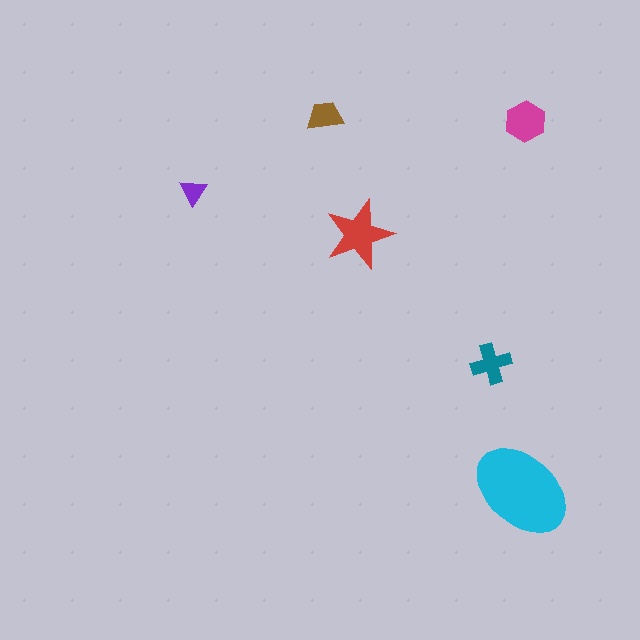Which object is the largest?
The cyan ellipse.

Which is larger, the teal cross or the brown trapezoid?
The teal cross.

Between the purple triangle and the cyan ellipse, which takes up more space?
The cyan ellipse.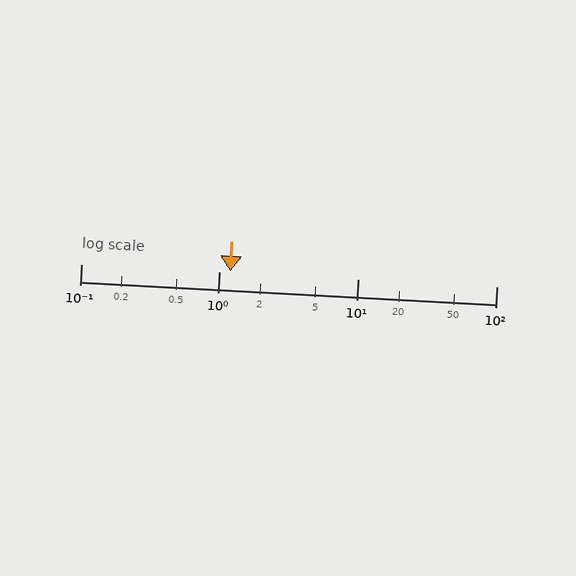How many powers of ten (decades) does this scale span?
The scale spans 3 decades, from 0.1 to 100.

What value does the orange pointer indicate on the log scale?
The pointer indicates approximately 1.2.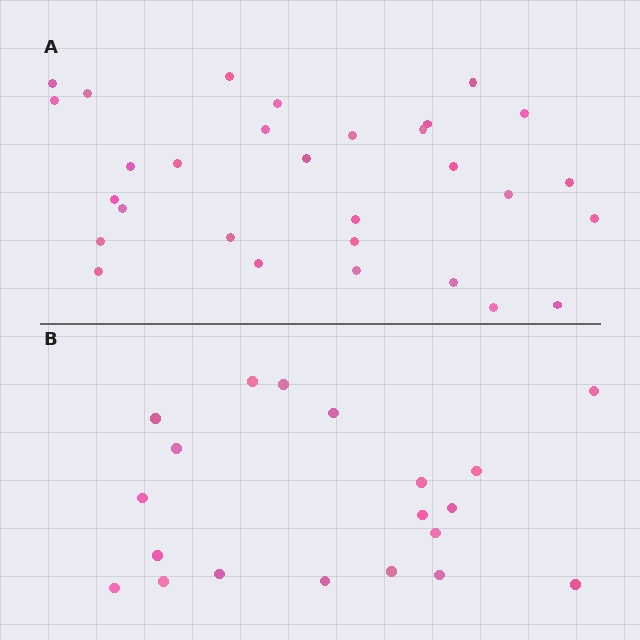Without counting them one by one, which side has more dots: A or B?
Region A (the top region) has more dots.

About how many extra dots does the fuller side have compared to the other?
Region A has roughly 10 or so more dots than region B.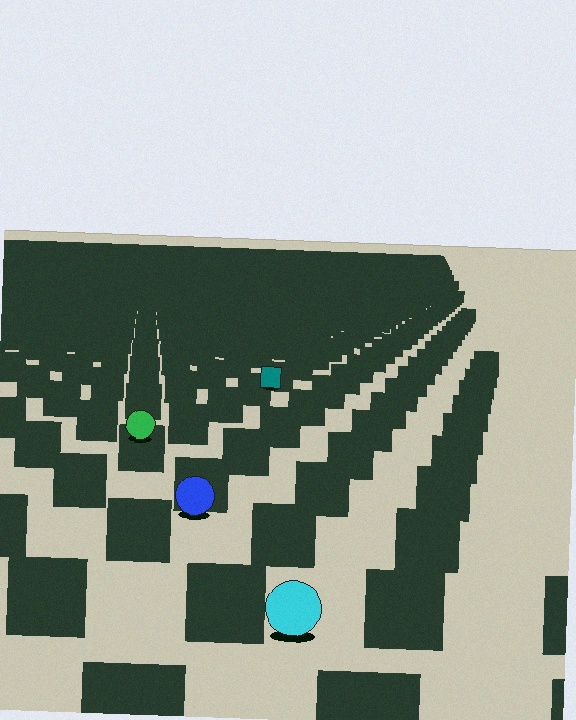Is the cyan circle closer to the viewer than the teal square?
Yes. The cyan circle is closer — you can tell from the texture gradient: the ground texture is coarser near it.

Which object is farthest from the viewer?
The teal square is farthest from the viewer. It appears smaller and the ground texture around it is denser.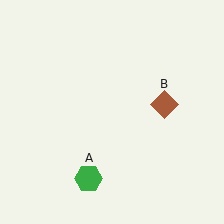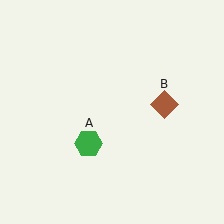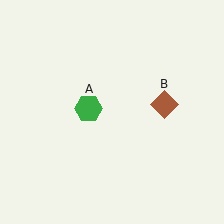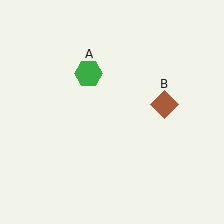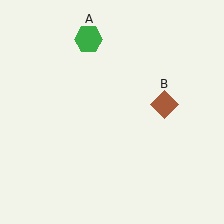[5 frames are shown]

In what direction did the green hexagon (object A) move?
The green hexagon (object A) moved up.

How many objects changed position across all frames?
1 object changed position: green hexagon (object A).